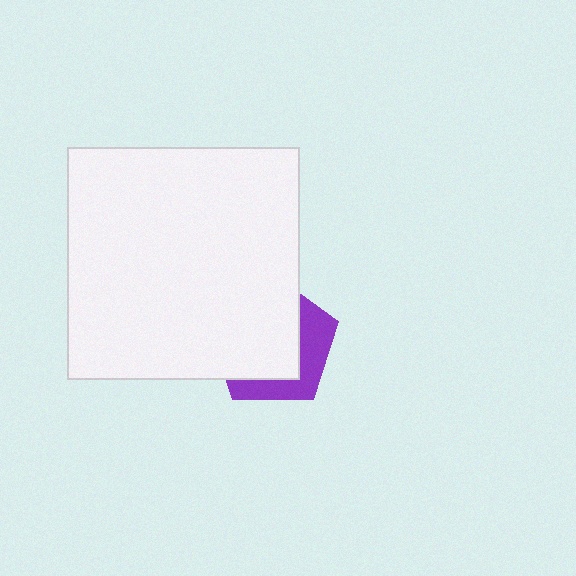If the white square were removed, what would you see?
You would see the complete purple pentagon.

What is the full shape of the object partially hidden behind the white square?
The partially hidden object is a purple pentagon.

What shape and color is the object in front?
The object in front is a white square.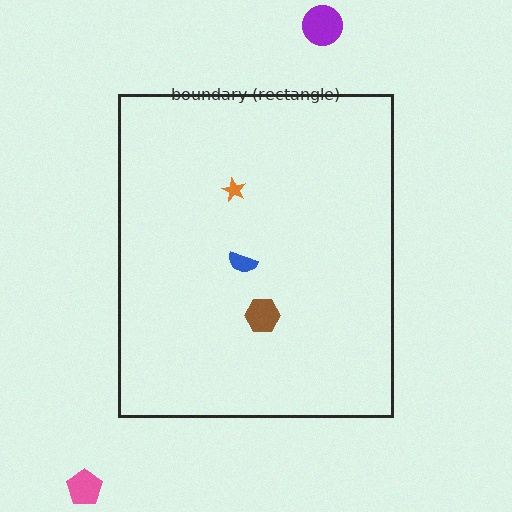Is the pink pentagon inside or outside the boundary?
Outside.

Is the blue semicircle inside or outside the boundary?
Inside.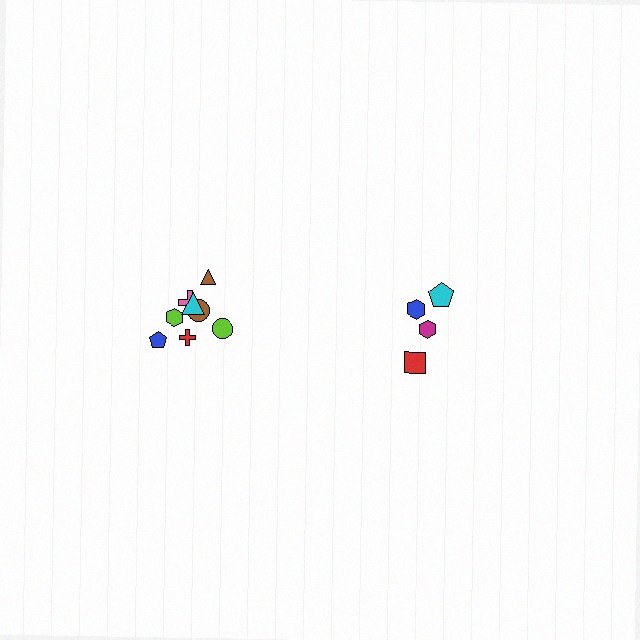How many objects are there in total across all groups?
There are 12 objects.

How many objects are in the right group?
There are 4 objects.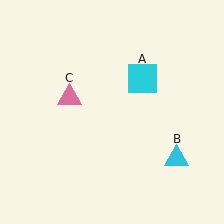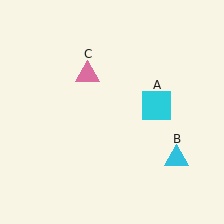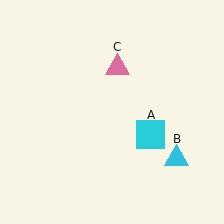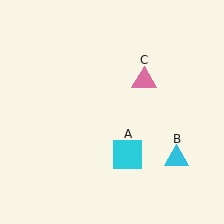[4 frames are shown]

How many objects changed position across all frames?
2 objects changed position: cyan square (object A), pink triangle (object C).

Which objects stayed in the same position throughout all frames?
Cyan triangle (object B) remained stationary.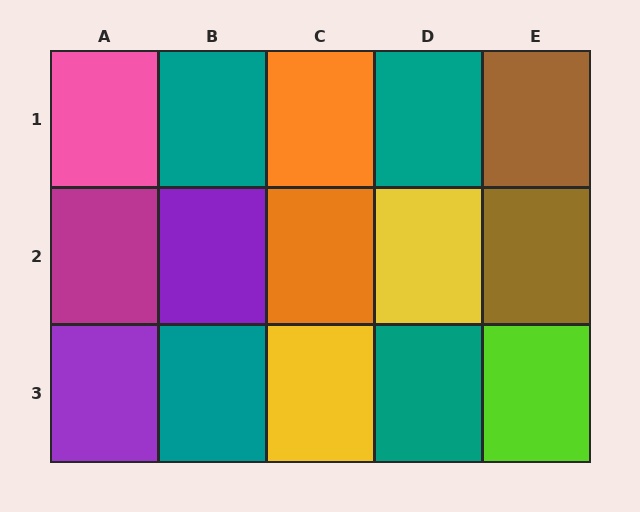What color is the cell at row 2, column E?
Brown.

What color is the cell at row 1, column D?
Teal.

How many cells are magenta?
1 cell is magenta.